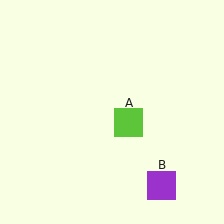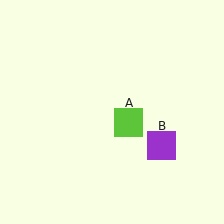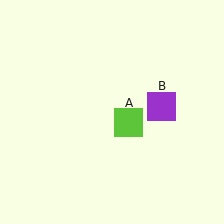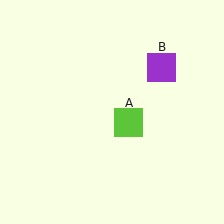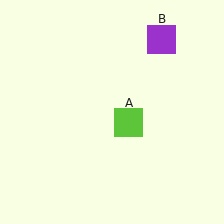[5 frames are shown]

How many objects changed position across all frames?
1 object changed position: purple square (object B).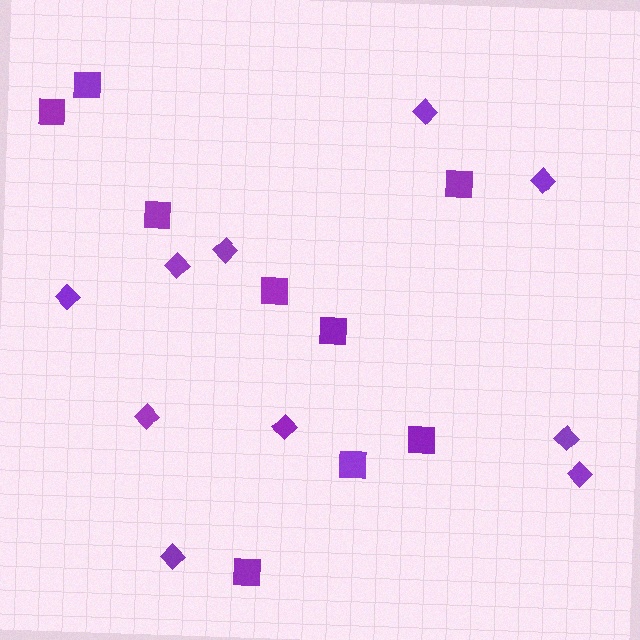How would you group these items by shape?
There are 2 groups: one group of diamonds (10) and one group of squares (9).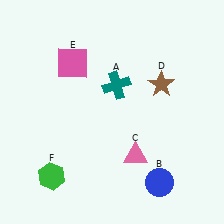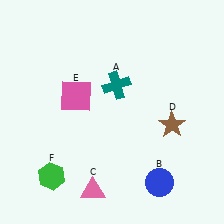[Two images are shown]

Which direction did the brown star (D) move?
The brown star (D) moved down.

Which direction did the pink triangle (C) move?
The pink triangle (C) moved left.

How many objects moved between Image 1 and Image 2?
3 objects moved between the two images.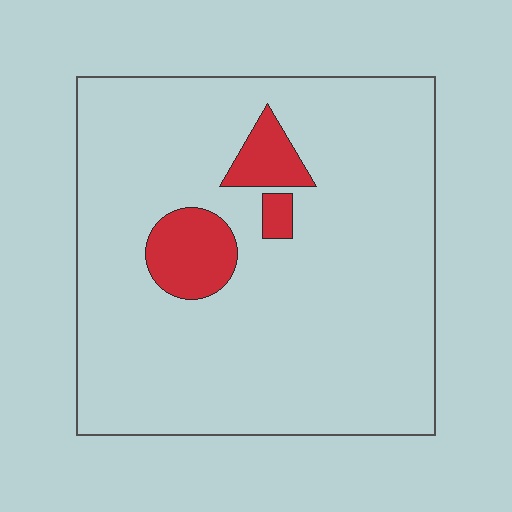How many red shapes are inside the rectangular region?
3.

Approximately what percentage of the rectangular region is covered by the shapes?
Approximately 10%.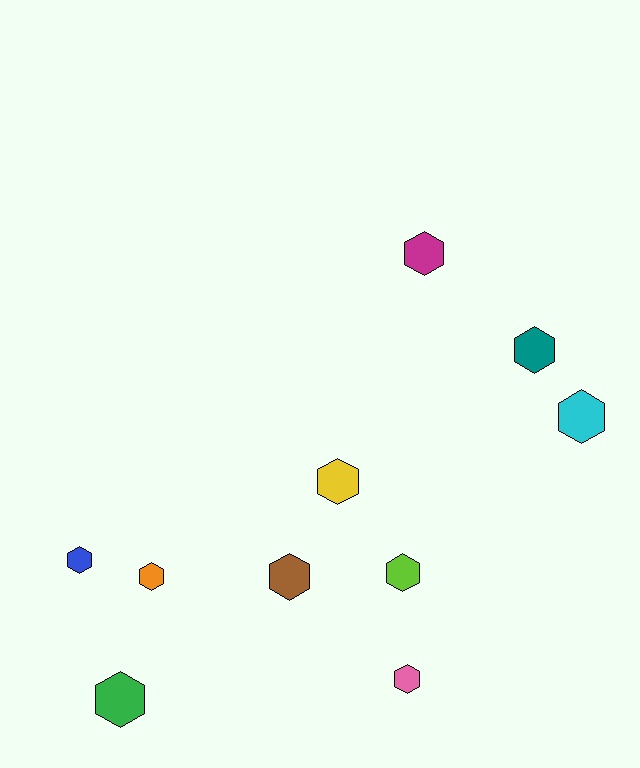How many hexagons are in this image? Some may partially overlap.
There are 10 hexagons.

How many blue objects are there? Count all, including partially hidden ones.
There is 1 blue object.